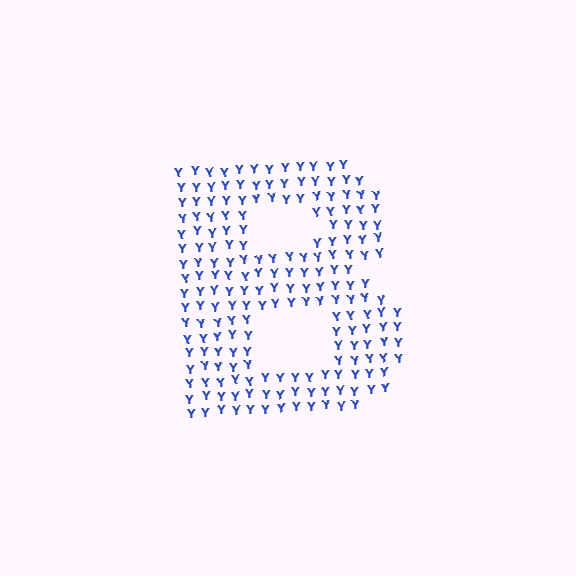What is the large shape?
The large shape is the letter B.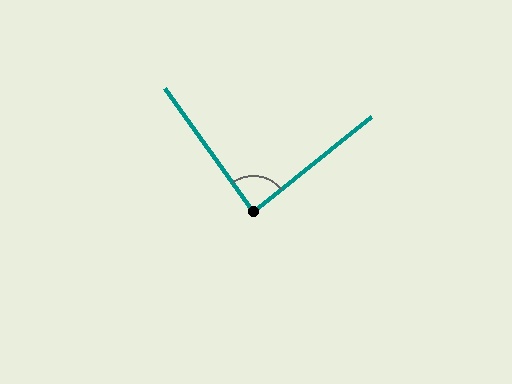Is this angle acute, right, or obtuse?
It is approximately a right angle.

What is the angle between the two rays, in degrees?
Approximately 87 degrees.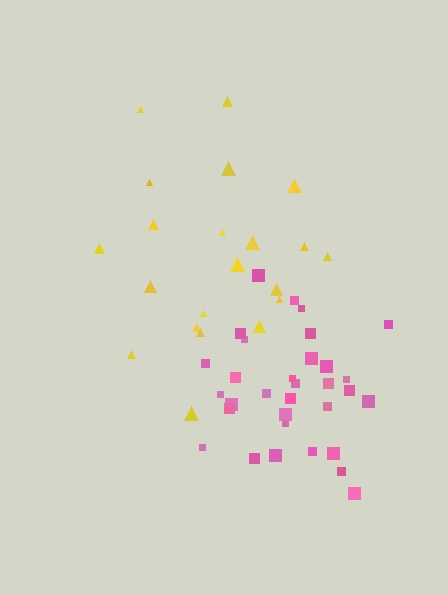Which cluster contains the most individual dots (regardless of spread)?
Pink (33).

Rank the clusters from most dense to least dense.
pink, yellow.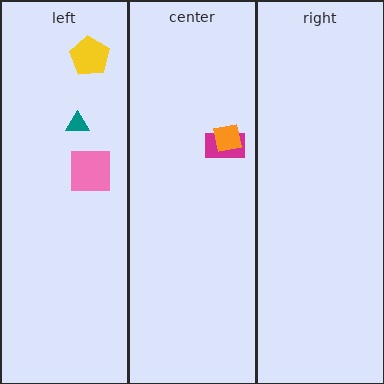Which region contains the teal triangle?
The left region.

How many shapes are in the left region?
3.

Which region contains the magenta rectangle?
The center region.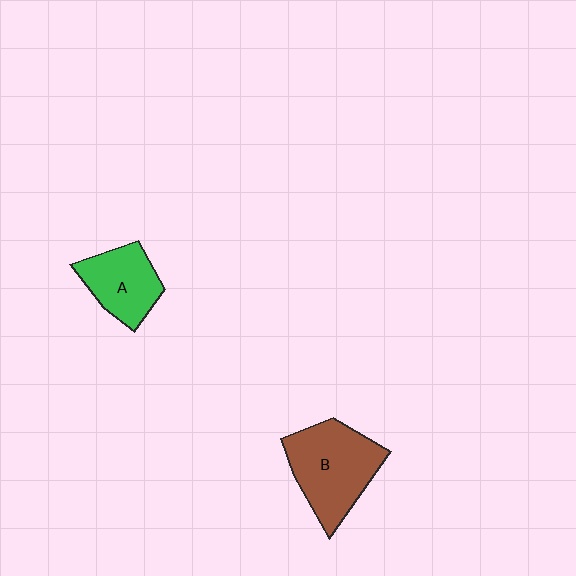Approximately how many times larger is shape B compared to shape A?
Approximately 1.5 times.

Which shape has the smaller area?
Shape A (green).